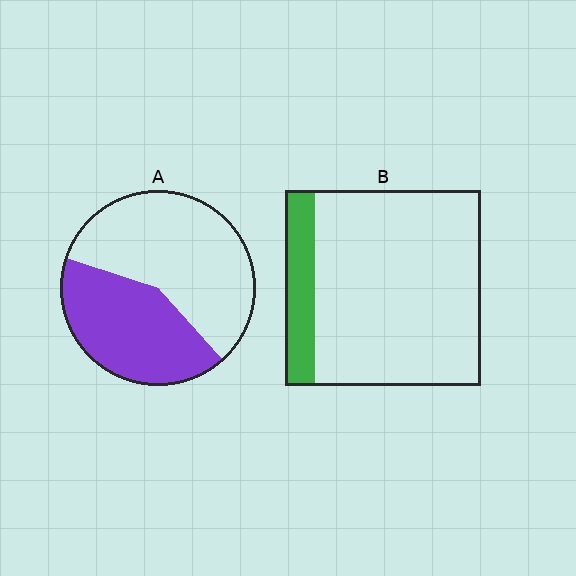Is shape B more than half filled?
No.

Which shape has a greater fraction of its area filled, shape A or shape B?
Shape A.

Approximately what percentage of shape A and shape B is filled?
A is approximately 40% and B is approximately 15%.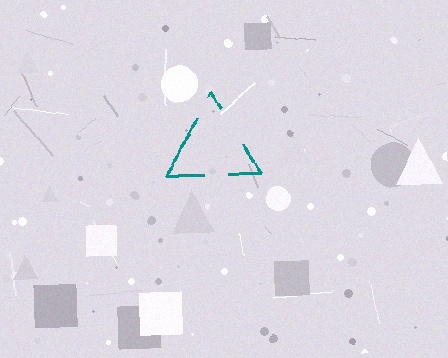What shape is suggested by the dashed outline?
The dashed outline suggests a triangle.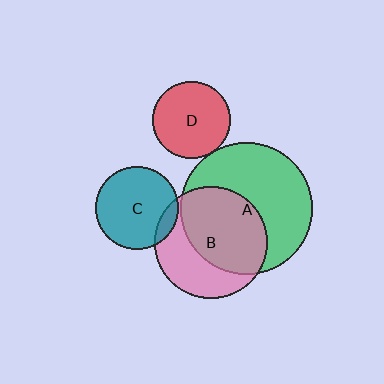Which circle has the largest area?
Circle A (green).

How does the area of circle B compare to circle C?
Approximately 1.8 times.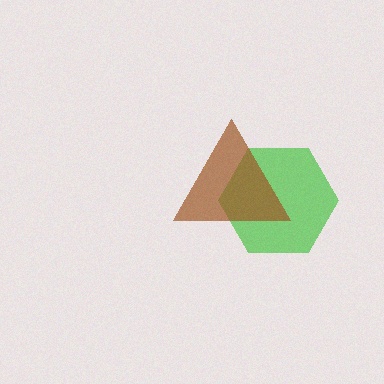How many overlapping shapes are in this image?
There are 2 overlapping shapes in the image.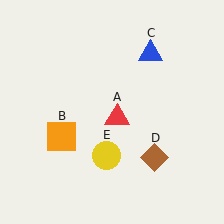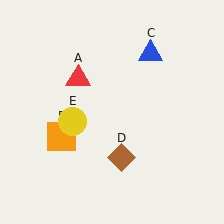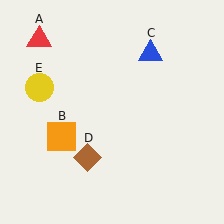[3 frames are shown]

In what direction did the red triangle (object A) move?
The red triangle (object A) moved up and to the left.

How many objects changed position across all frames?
3 objects changed position: red triangle (object A), brown diamond (object D), yellow circle (object E).